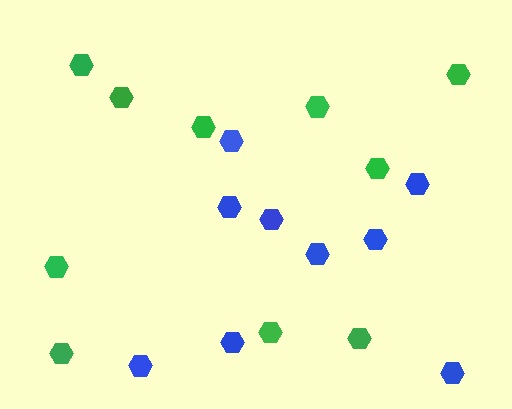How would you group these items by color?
There are 2 groups: one group of blue hexagons (9) and one group of green hexagons (10).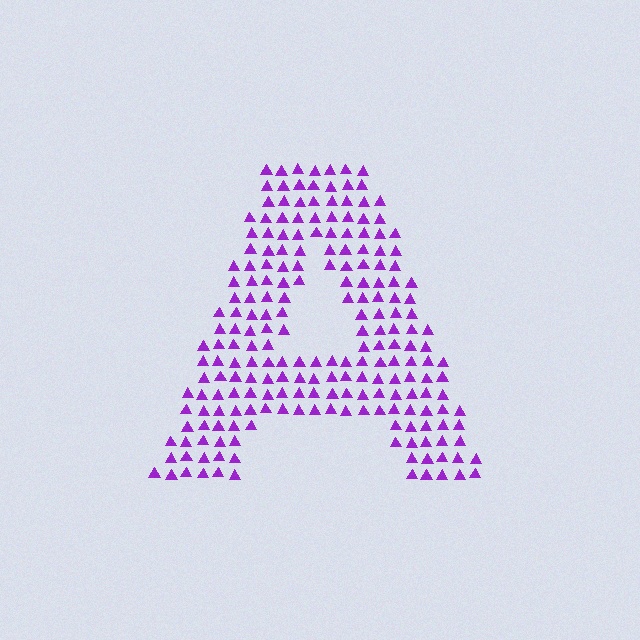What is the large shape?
The large shape is the letter A.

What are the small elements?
The small elements are triangles.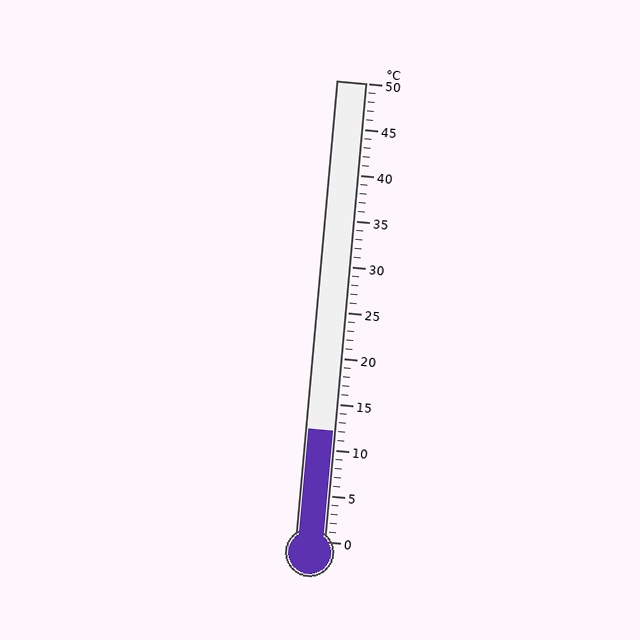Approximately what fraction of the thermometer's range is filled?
The thermometer is filled to approximately 25% of its range.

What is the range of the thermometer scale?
The thermometer scale ranges from 0°C to 50°C.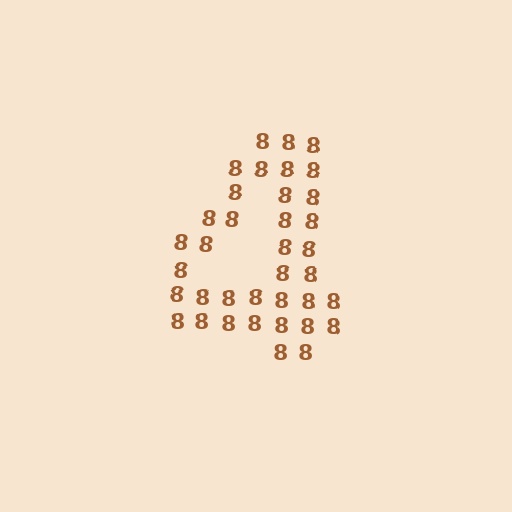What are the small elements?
The small elements are digit 8's.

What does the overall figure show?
The overall figure shows the digit 4.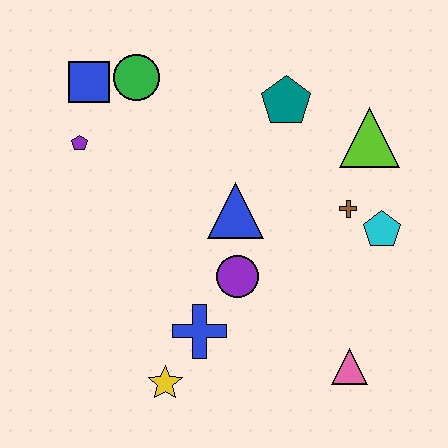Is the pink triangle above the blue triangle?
No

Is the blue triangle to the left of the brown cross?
Yes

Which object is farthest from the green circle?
The pink triangle is farthest from the green circle.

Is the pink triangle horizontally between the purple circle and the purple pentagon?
No